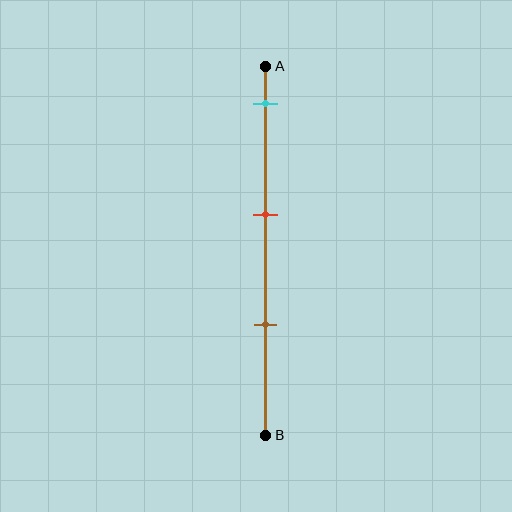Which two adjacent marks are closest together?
The red and brown marks are the closest adjacent pair.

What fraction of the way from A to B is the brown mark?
The brown mark is approximately 70% (0.7) of the way from A to B.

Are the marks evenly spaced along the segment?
Yes, the marks are approximately evenly spaced.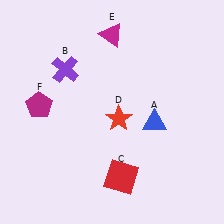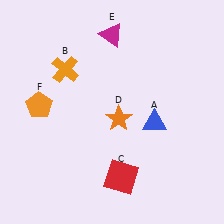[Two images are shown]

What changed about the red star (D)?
In Image 1, D is red. In Image 2, it changed to orange.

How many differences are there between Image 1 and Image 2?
There are 3 differences between the two images.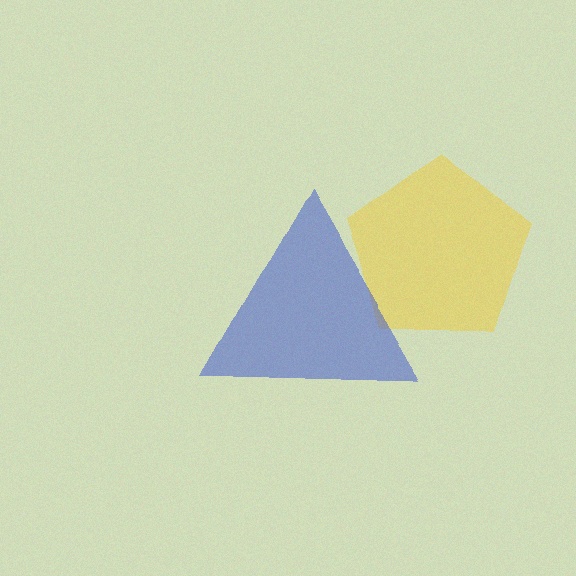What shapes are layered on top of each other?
The layered shapes are: a yellow pentagon, a blue triangle.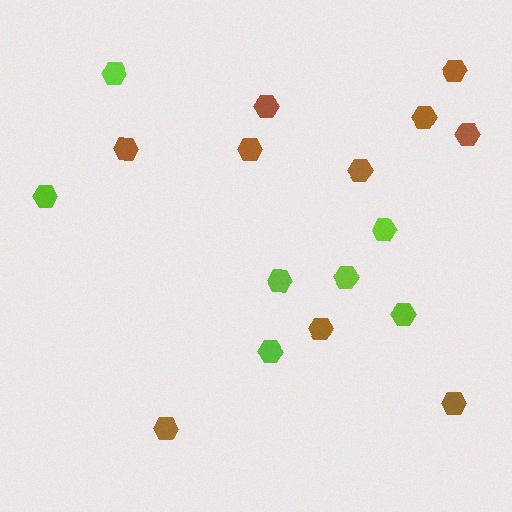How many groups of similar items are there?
There are 2 groups: one group of brown hexagons (10) and one group of lime hexagons (7).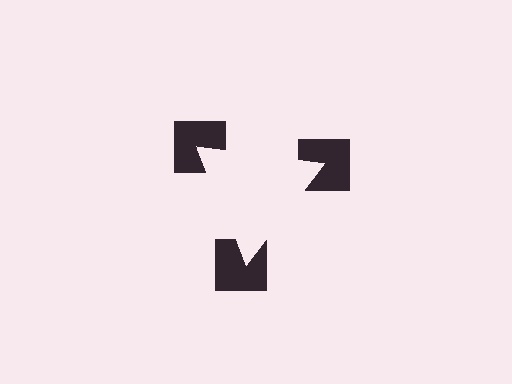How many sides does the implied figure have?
3 sides.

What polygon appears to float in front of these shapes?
An illusory triangle — its edges are inferred from the aligned wedge cuts in the notched squares, not physically drawn.